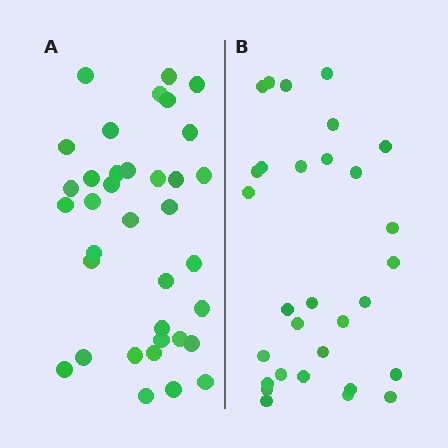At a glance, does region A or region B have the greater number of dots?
Region A (the left region) has more dots.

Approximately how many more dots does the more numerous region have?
Region A has about 6 more dots than region B.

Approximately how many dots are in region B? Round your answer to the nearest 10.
About 30 dots.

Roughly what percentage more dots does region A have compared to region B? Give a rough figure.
About 20% more.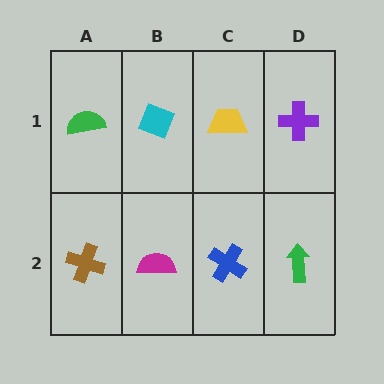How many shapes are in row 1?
4 shapes.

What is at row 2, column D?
A green arrow.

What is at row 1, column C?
A yellow trapezoid.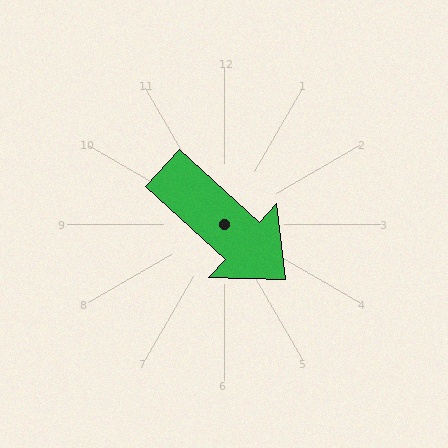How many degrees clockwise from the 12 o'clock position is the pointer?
Approximately 132 degrees.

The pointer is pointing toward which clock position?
Roughly 4 o'clock.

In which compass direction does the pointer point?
Southeast.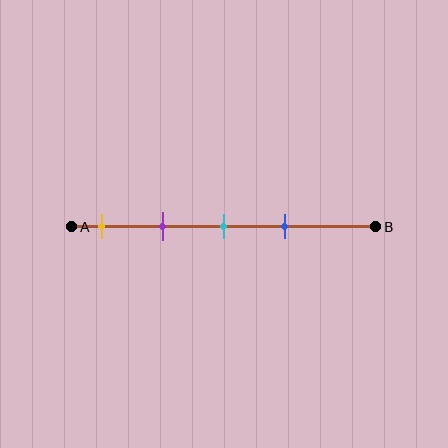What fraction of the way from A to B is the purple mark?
The purple mark is approximately 30% (0.3) of the way from A to B.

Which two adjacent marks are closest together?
The cyan and blue marks are the closest adjacent pair.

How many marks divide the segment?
There are 4 marks dividing the segment.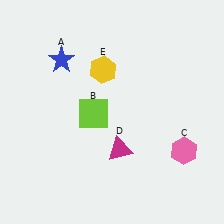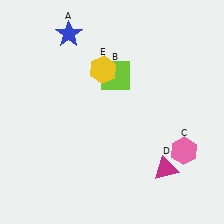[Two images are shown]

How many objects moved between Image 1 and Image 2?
3 objects moved between the two images.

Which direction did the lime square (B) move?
The lime square (B) moved up.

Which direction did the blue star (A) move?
The blue star (A) moved up.